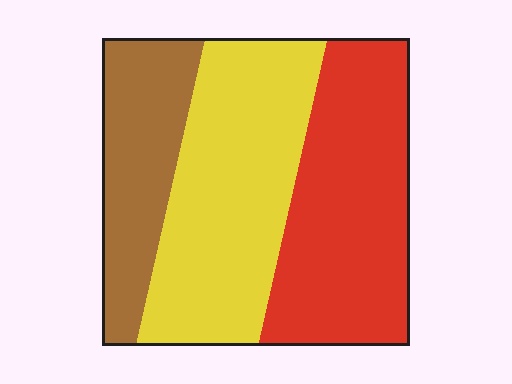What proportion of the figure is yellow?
Yellow takes up about two fifths (2/5) of the figure.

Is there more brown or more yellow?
Yellow.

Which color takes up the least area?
Brown, at roughly 20%.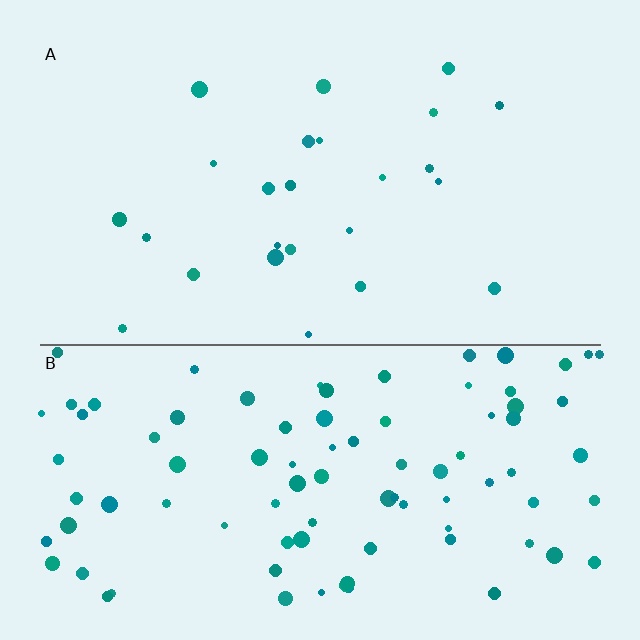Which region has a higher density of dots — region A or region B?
B (the bottom).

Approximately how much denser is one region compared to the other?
Approximately 3.6× — region B over region A.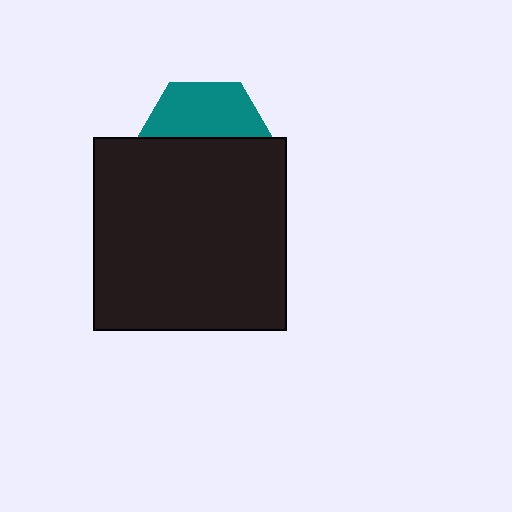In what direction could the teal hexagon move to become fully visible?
The teal hexagon could move up. That would shift it out from behind the black square entirely.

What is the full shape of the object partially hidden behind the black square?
The partially hidden object is a teal hexagon.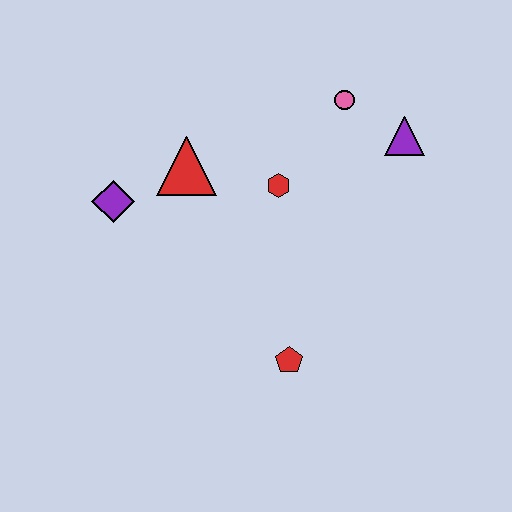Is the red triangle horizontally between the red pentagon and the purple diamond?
Yes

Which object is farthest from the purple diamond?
The purple triangle is farthest from the purple diamond.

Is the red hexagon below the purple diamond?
No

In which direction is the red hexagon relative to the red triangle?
The red hexagon is to the right of the red triangle.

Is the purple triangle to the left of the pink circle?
No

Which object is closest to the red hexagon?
The red triangle is closest to the red hexagon.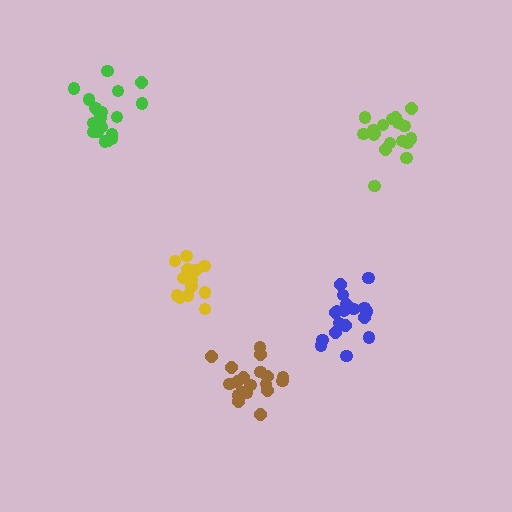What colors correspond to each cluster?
The clusters are colored: brown, green, yellow, lime, blue.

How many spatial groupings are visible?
There are 5 spatial groupings.